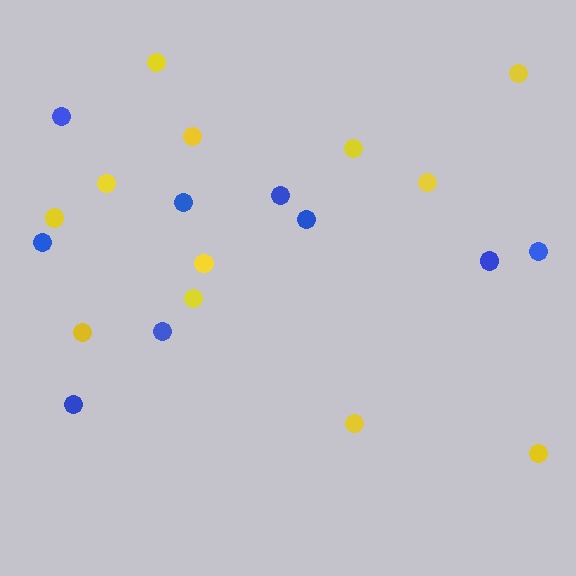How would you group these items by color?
There are 2 groups: one group of yellow circles (12) and one group of blue circles (9).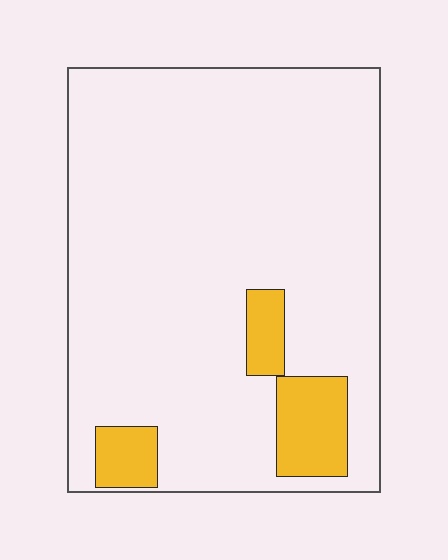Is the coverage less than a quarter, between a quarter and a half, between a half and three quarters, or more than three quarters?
Less than a quarter.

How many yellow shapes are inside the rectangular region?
3.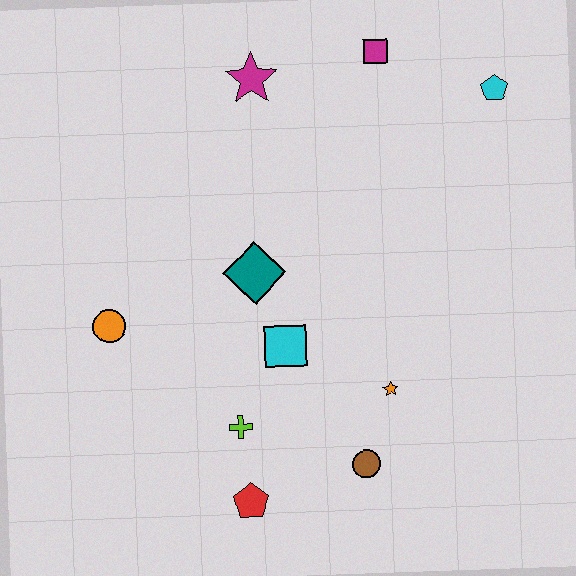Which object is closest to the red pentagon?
The lime cross is closest to the red pentagon.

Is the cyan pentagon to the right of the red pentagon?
Yes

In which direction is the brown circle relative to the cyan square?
The brown circle is below the cyan square.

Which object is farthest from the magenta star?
The red pentagon is farthest from the magenta star.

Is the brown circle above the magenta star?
No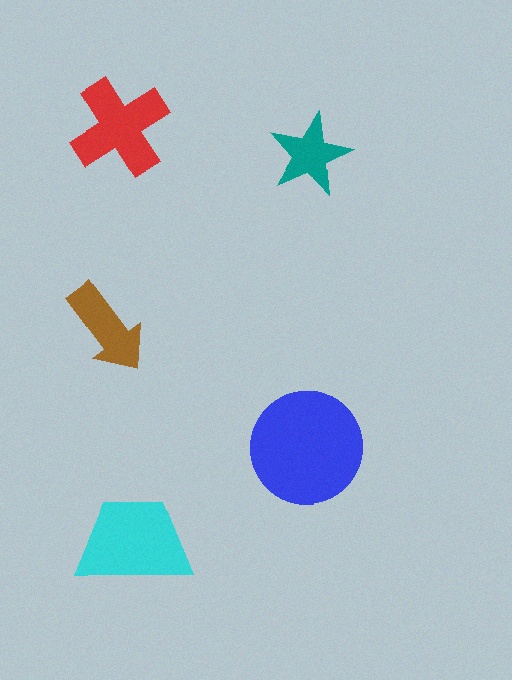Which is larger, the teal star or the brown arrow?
The brown arrow.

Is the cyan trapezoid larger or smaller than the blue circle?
Smaller.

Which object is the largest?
The blue circle.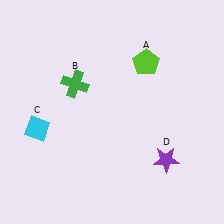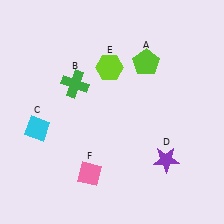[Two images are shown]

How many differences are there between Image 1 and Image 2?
There are 2 differences between the two images.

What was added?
A lime hexagon (E), a pink diamond (F) were added in Image 2.